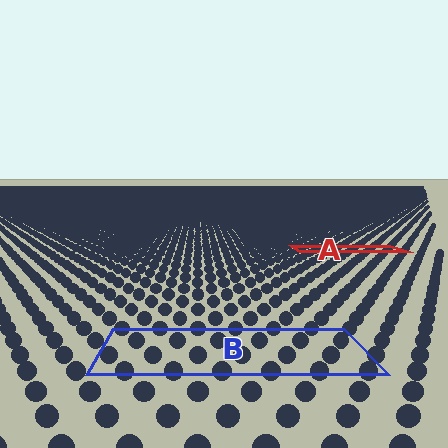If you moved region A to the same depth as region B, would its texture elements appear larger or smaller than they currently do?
They would appear larger. At a closer depth, the same texture elements are projected at a bigger on-screen size.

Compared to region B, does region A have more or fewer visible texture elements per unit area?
Region A has more texture elements per unit area — they are packed more densely because it is farther away.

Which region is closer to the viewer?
Region B is closer. The texture elements there are larger and more spread out.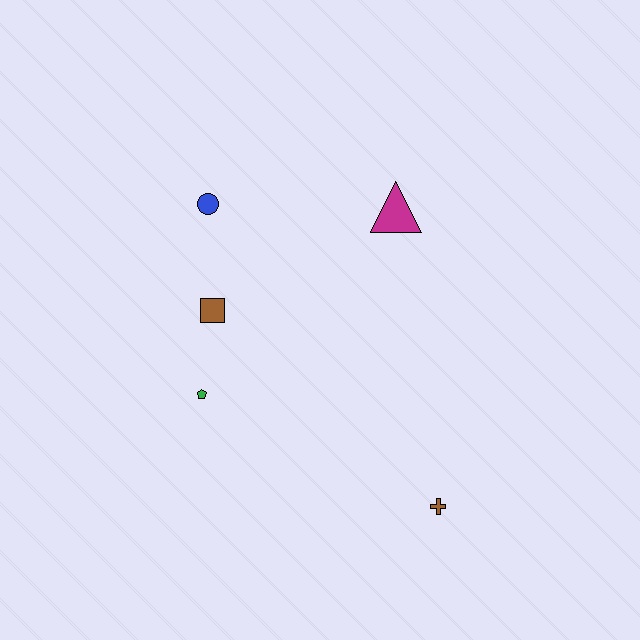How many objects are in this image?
There are 5 objects.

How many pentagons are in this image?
There is 1 pentagon.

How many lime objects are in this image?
There are no lime objects.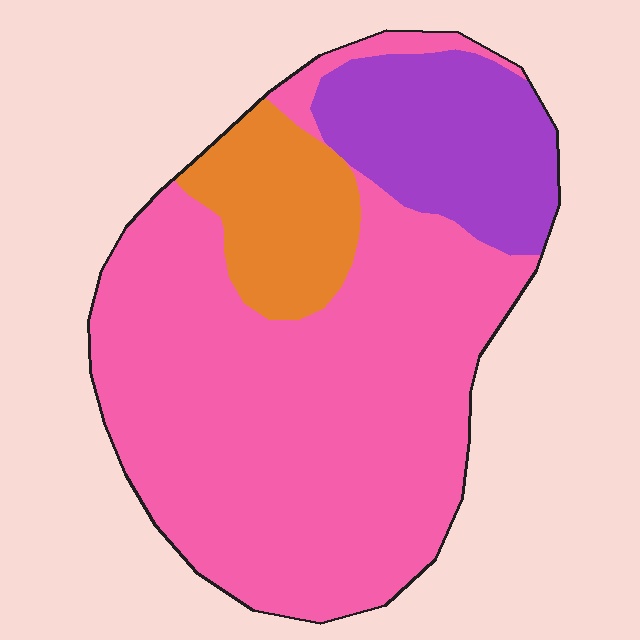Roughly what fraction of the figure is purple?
Purple takes up less than a quarter of the figure.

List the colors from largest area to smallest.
From largest to smallest: pink, purple, orange.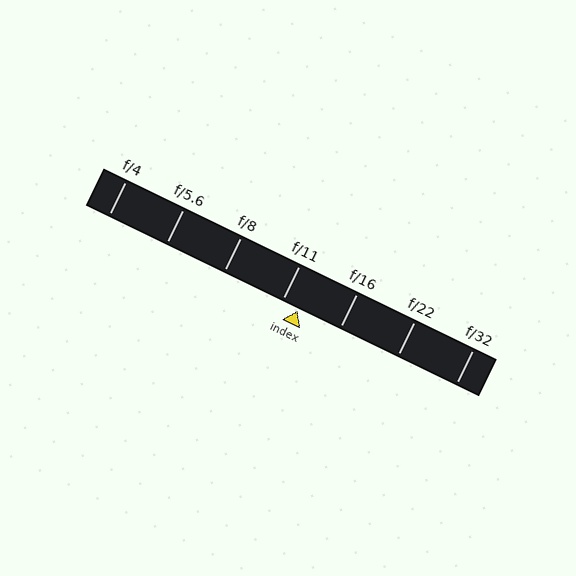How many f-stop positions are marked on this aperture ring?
There are 7 f-stop positions marked.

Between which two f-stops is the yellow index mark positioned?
The index mark is between f/11 and f/16.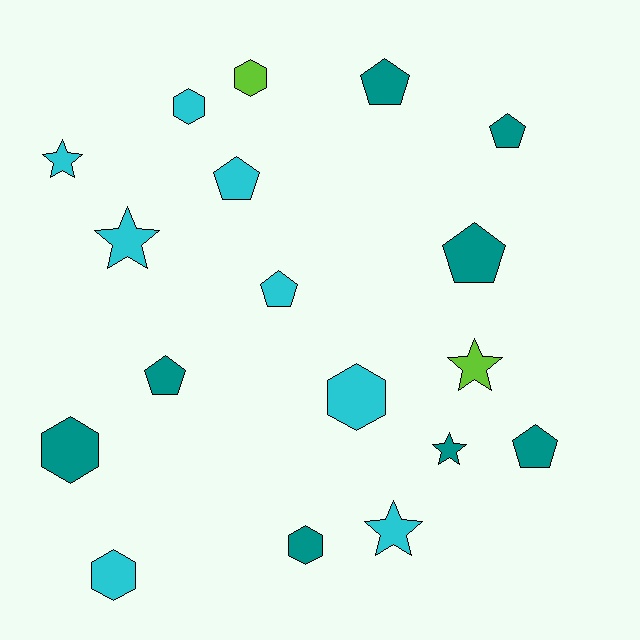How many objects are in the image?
There are 18 objects.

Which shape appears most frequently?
Pentagon, with 7 objects.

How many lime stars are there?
There is 1 lime star.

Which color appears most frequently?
Cyan, with 8 objects.